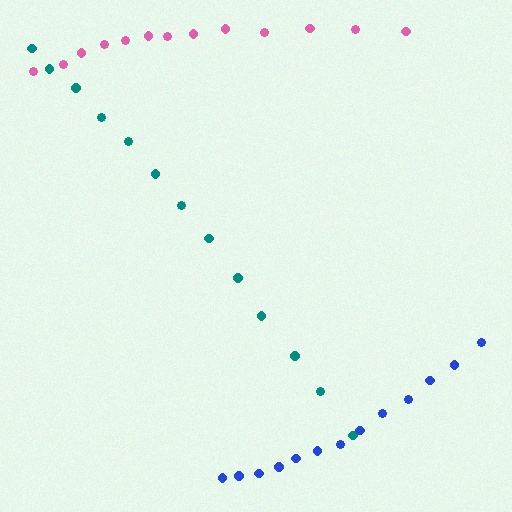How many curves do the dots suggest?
There are 3 distinct paths.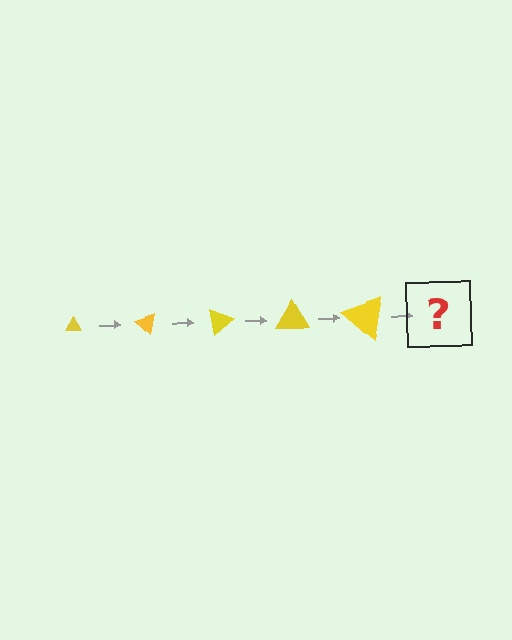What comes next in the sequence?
The next element should be a triangle, larger than the previous one and rotated 200 degrees from the start.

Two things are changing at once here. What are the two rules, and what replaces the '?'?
The two rules are that the triangle grows larger each step and it rotates 40 degrees each step. The '?' should be a triangle, larger than the previous one and rotated 200 degrees from the start.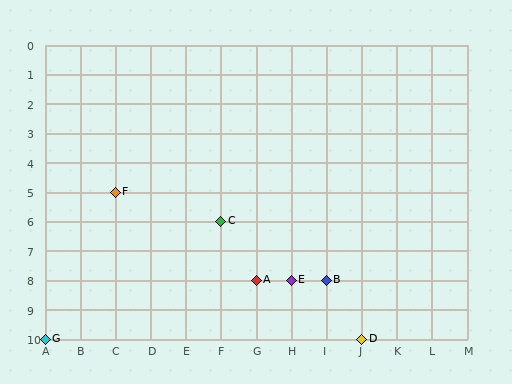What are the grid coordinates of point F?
Point F is at grid coordinates (C, 5).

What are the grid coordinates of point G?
Point G is at grid coordinates (A, 10).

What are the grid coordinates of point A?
Point A is at grid coordinates (G, 8).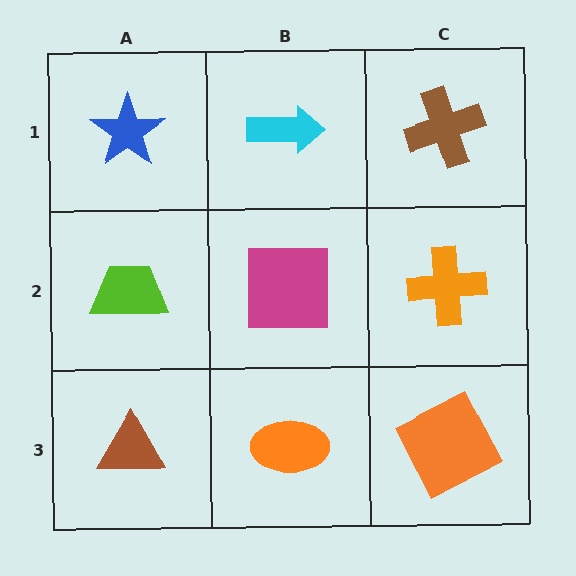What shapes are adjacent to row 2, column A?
A blue star (row 1, column A), a brown triangle (row 3, column A), a magenta square (row 2, column B).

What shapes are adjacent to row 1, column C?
An orange cross (row 2, column C), a cyan arrow (row 1, column B).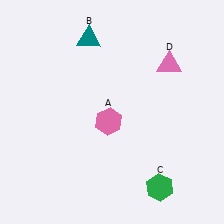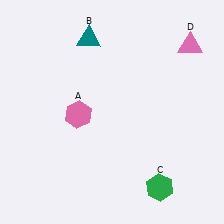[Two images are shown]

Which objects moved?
The objects that moved are: the pink hexagon (A), the pink triangle (D).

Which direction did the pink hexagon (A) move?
The pink hexagon (A) moved left.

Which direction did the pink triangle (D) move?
The pink triangle (D) moved right.